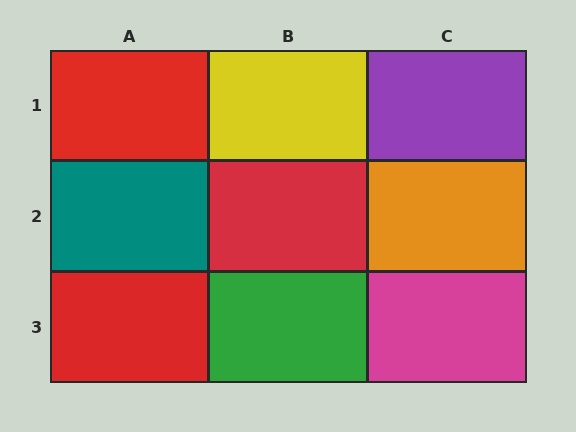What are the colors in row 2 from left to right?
Teal, red, orange.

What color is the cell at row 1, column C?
Purple.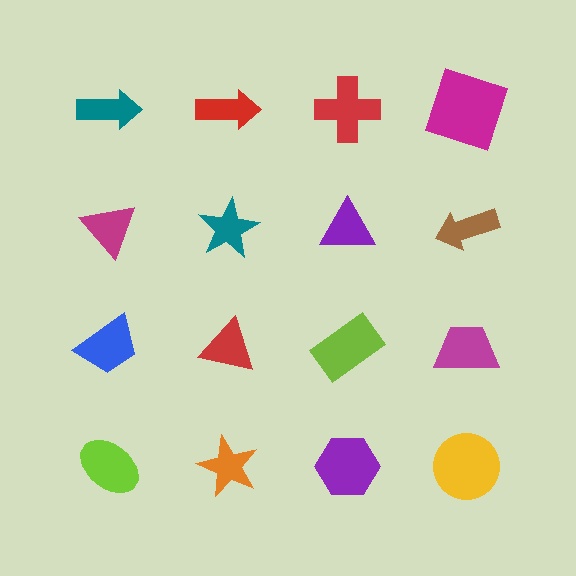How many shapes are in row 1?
4 shapes.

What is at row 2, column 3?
A purple triangle.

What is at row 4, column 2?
An orange star.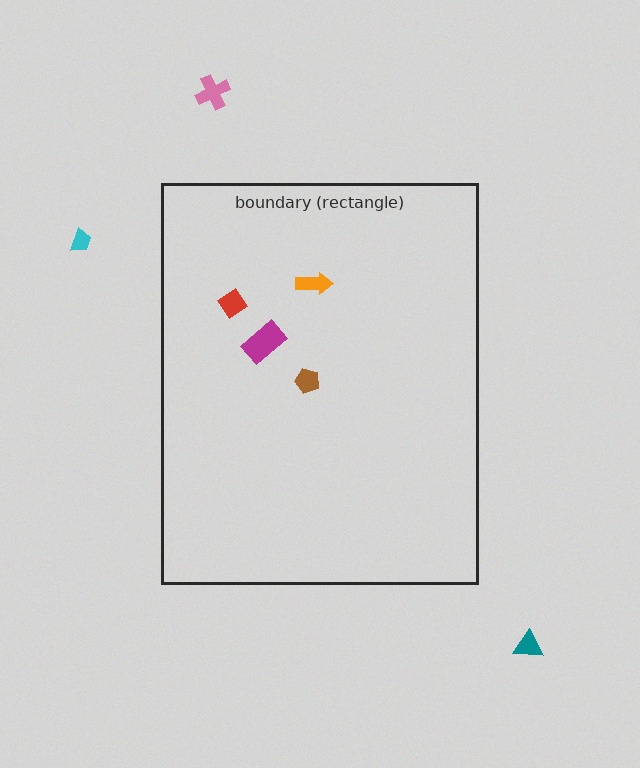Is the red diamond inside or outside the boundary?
Inside.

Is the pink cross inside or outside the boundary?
Outside.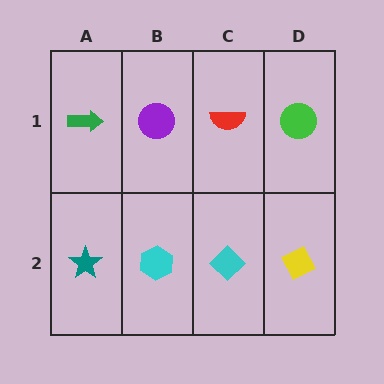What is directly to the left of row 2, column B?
A teal star.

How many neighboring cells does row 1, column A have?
2.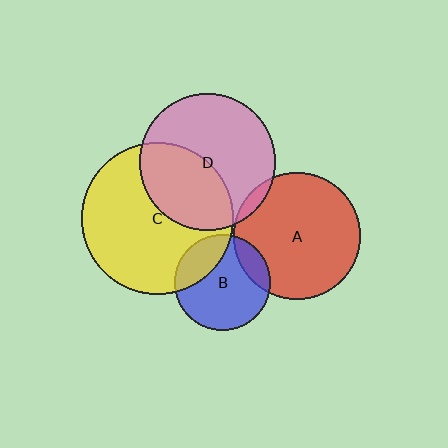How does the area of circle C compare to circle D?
Approximately 1.2 times.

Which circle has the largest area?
Circle C (yellow).